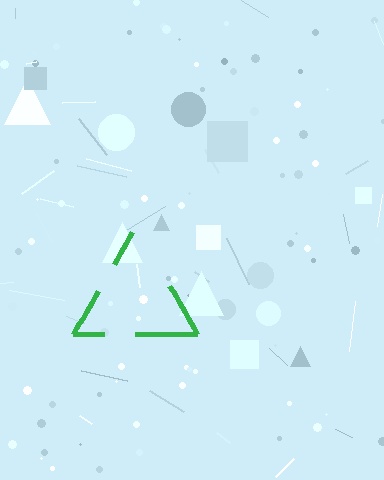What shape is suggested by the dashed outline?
The dashed outline suggests a triangle.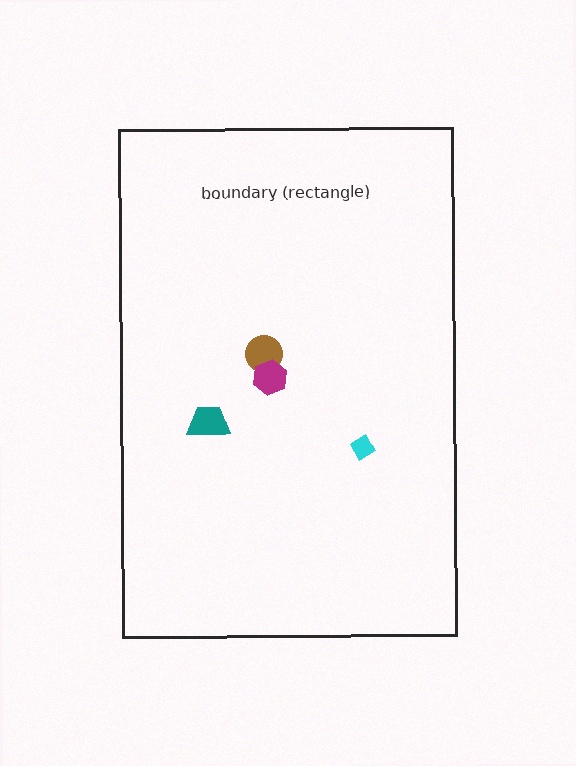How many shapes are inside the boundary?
4 inside, 0 outside.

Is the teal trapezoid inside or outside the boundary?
Inside.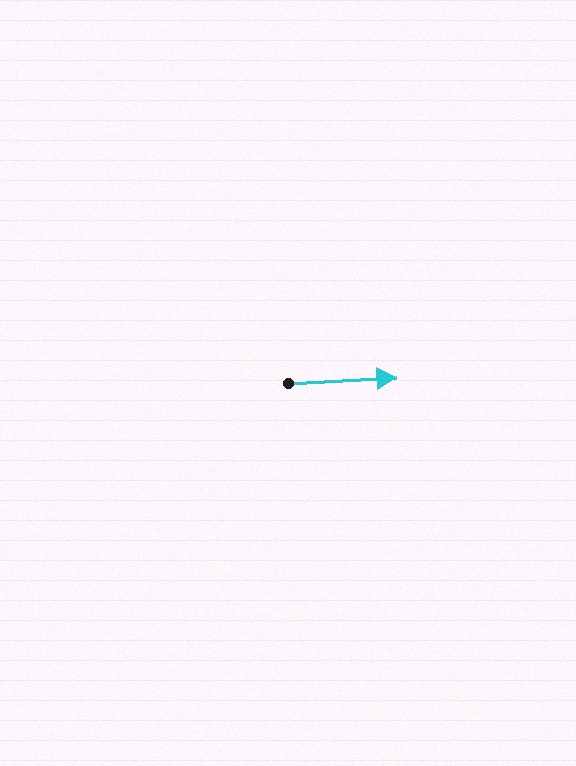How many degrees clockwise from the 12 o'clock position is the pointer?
Approximately 87 degrees.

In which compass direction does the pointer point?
East.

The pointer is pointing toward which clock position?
Roughly 3 o'clock.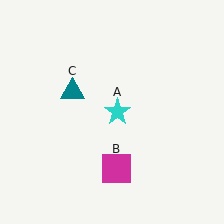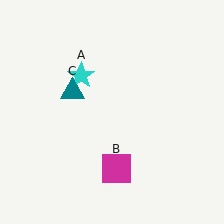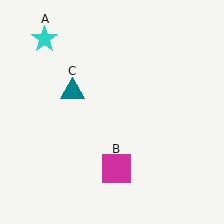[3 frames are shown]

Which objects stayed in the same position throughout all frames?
Magenta square (object B) and teal triangle (object C) remained stationary.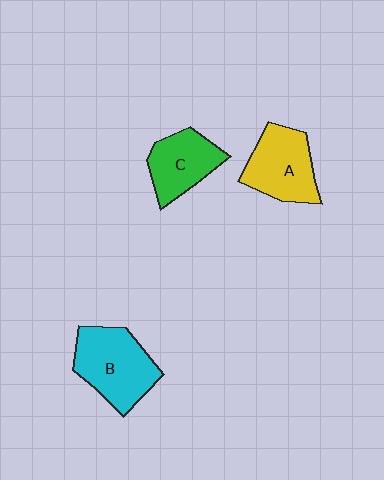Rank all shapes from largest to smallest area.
From largest to smallest: B (cyan), A (yellow), C (green).